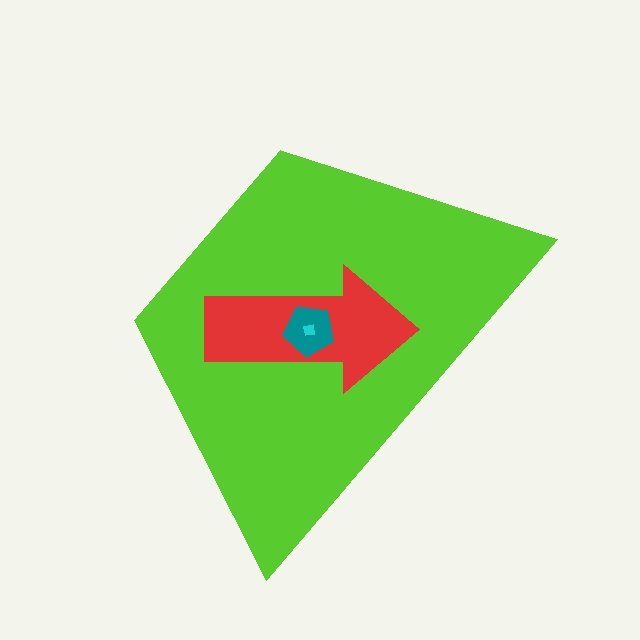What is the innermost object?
The cyan square.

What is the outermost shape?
The lime trapezoid.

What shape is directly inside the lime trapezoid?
The red arrow.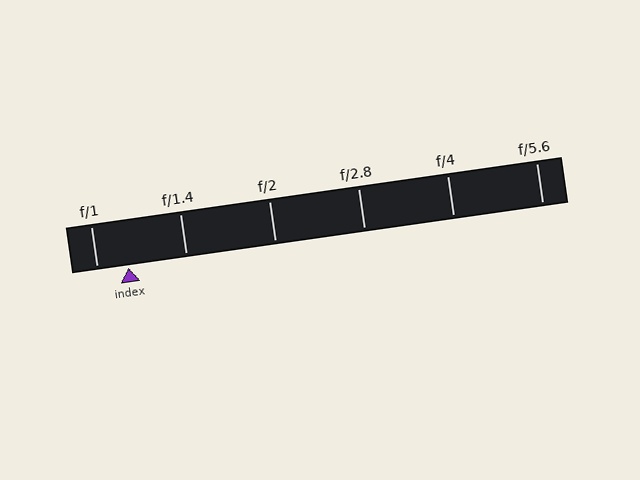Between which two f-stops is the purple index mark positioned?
The index mark is between f/1 and f/1.4.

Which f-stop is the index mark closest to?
The index mark is closest to f/1.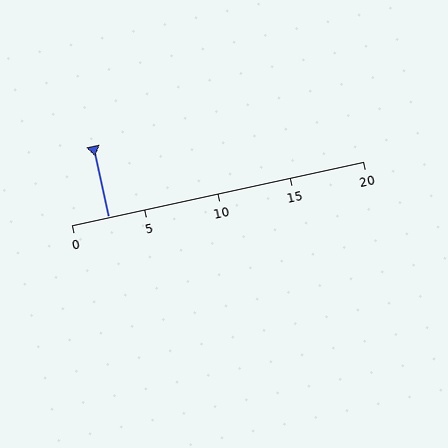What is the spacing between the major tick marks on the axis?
The major ticks are spaced 5 apart.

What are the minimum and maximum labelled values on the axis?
The axis runs from 0 to 20.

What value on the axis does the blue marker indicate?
The marker indicates approximately 2.5.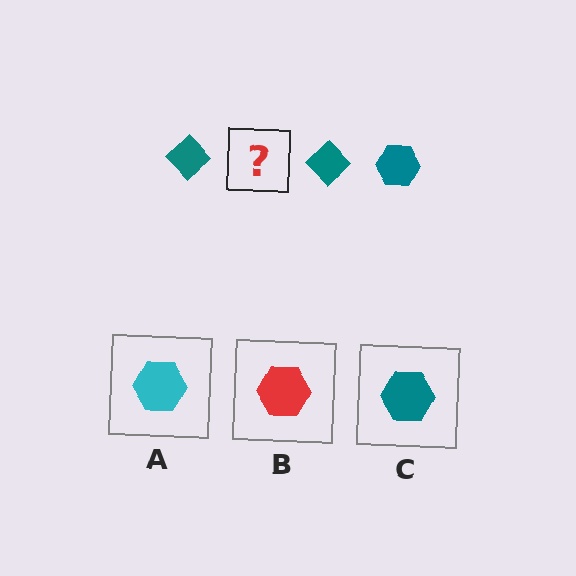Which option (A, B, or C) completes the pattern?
C.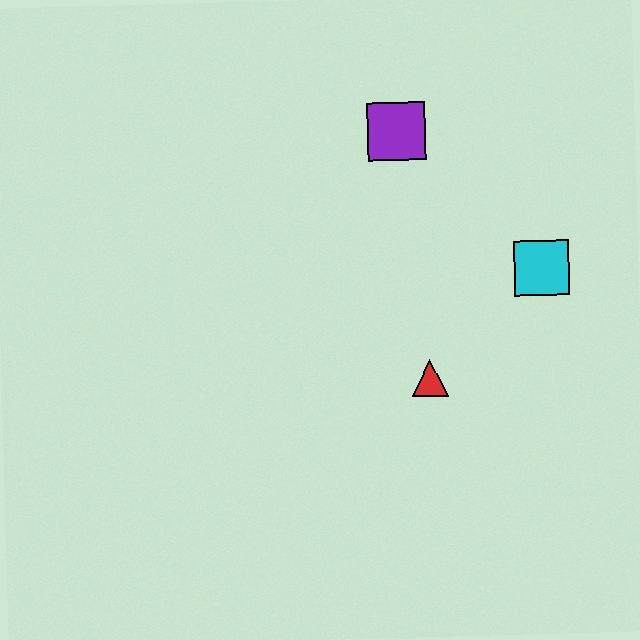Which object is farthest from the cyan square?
The purple square is farthest from the cyan square.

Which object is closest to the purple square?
The cyan square is closest to the purple square.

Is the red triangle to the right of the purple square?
Yes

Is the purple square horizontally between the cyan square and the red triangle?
No